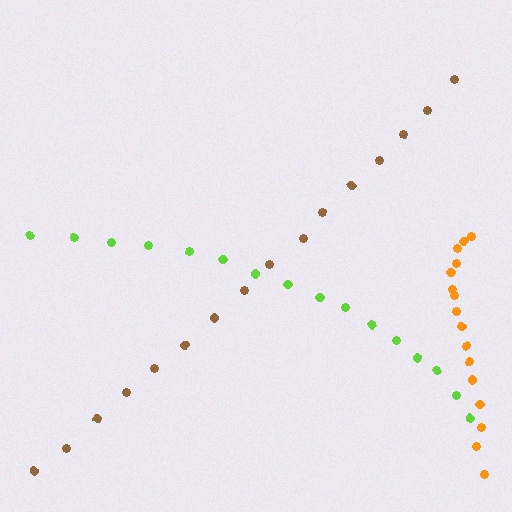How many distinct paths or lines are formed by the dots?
There are 3 distinct paths.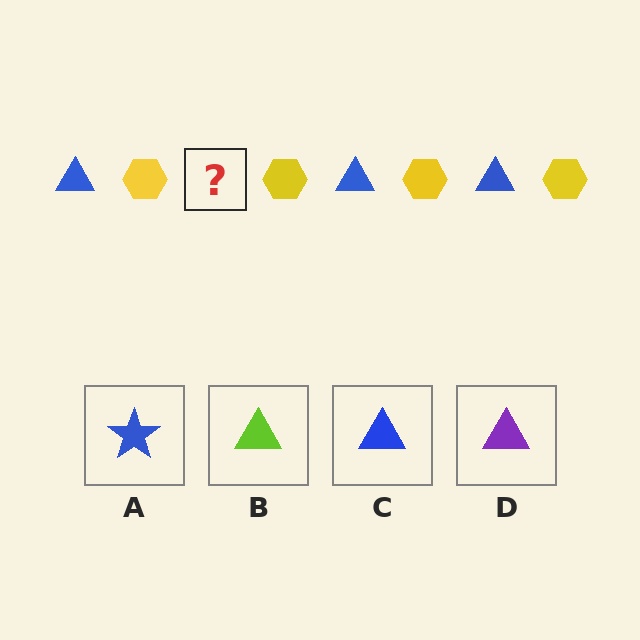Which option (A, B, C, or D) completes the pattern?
C.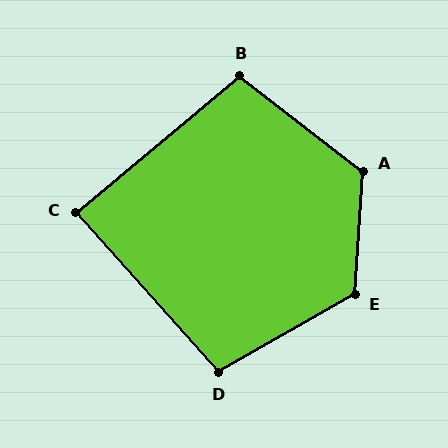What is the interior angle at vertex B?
Approximately 103 degrees (obtuse).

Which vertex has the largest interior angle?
A, at approximately 124 degrees.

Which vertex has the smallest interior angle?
C, at approximately 88 degrees.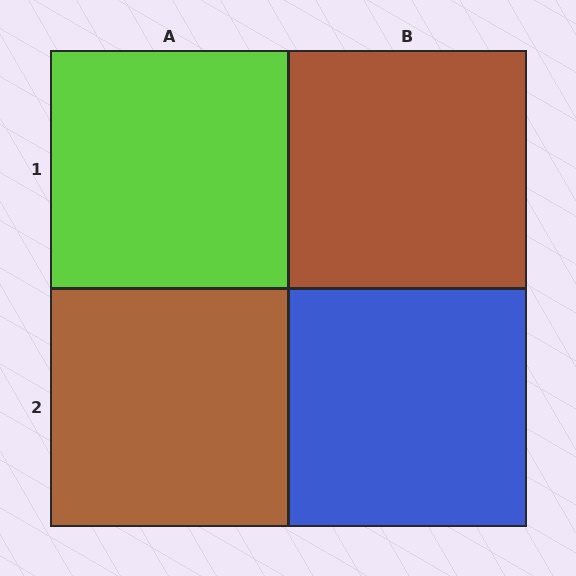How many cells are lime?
1 cell is lime.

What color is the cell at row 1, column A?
Lime.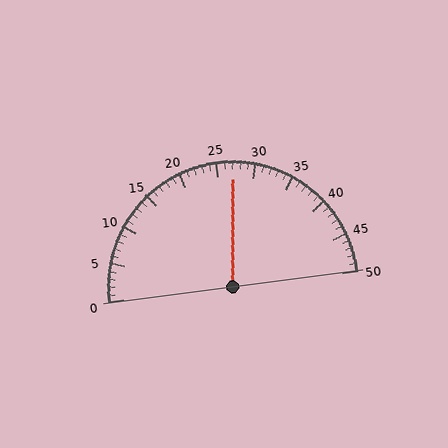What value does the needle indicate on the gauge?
The needle indicates approximately 27.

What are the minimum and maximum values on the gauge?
The gauge ranges from 0 to 50.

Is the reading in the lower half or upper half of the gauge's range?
The reading is in the upper half of the range (0 to 50).